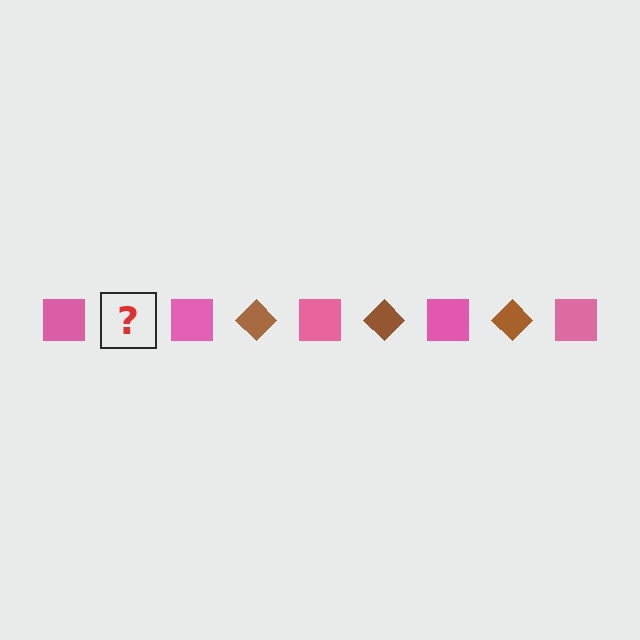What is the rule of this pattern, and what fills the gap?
The rule is that the pattern alternates between pink square and brown diamond. The gap should be filled with a brown diamond.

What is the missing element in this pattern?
The missing element is a brown diamond.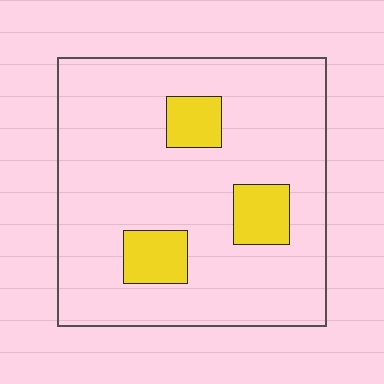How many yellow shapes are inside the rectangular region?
3.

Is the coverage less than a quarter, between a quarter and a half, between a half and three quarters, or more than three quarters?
Less than a quarter.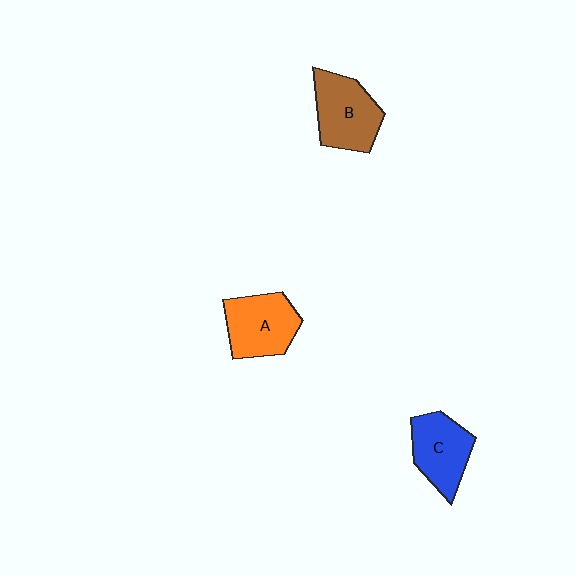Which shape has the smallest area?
Shape C (blue).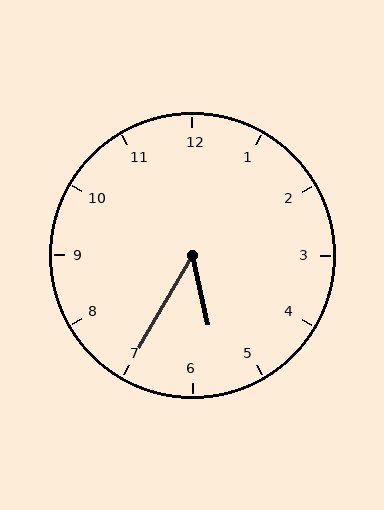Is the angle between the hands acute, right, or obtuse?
It is acute.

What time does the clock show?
5:35.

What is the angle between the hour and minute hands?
Approximately 42 degrees.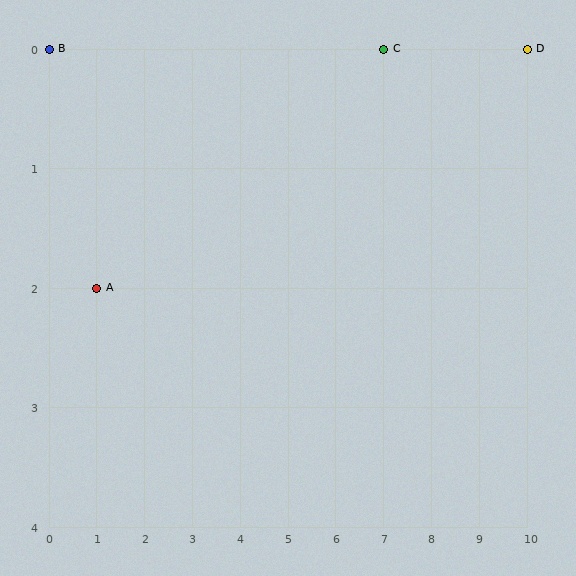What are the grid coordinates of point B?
Point B is at grid coordinates (0, 0).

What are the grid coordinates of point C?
Point C is at grid coordinates (7, 0).